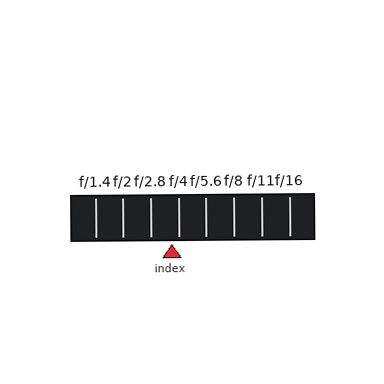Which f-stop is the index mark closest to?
The index mark is closest to f/4.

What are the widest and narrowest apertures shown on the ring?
The widest aperture shown is f/1.4 and the narrowest is f/16.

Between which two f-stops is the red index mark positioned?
The index mark is between f/2.8 and f/4.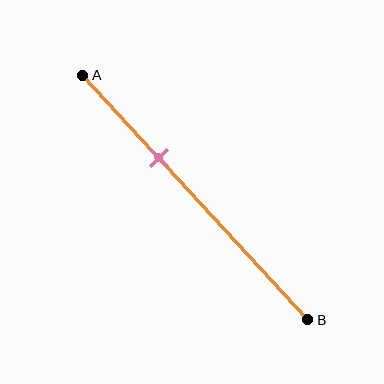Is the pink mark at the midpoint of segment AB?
No, the mark is at about 35% from A, not at the 50% midpoint.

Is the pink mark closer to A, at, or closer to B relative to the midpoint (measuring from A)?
The pink mark is closer to point A than the midpoint of segment AB.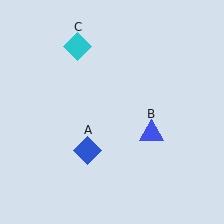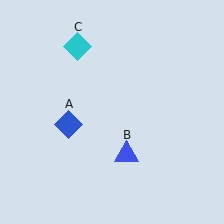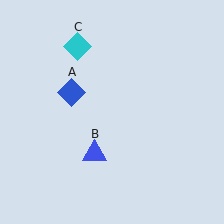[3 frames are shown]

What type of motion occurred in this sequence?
The blue diamond (object A), blue triangle (object B) rotated clockwise around the center of the scene.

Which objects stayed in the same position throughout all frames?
Cyan diamond (object C) remained stationary.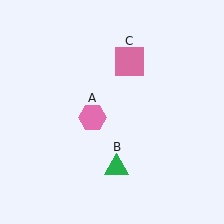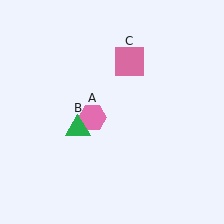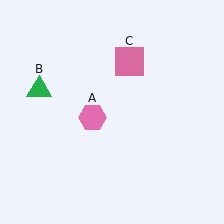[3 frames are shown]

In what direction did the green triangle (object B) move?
The green triangle (object B) moved up and to the left.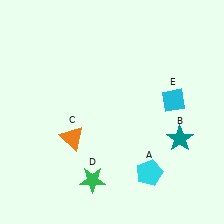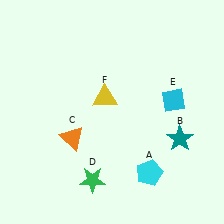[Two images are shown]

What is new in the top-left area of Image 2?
A yellow triangle (F) was added in the top-left area of Image 2.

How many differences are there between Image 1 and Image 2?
There is 1 difference between the two images.